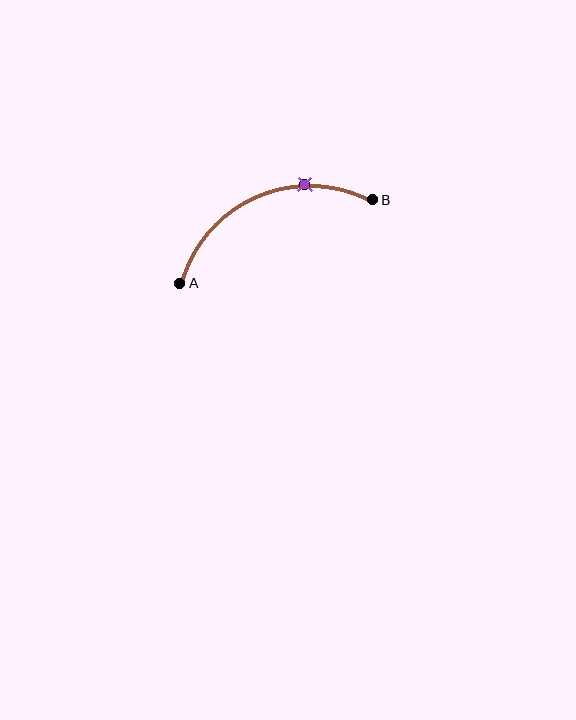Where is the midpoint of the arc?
The arc midpoint is the point on the curve farthest from the straight line joining A and B. It sits above that line.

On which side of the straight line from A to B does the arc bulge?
The arc bulges above the straight line connecting A and B.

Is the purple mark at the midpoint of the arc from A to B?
No. The purple mark lies on the arc but is closer to endpoint B. The arc midpoint would be at the point on the curve equidistant along the arc from both A and B.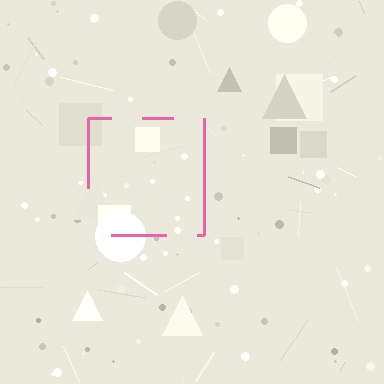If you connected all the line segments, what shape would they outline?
They would outline a square.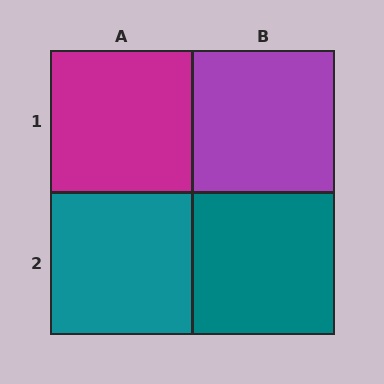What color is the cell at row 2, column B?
Teal.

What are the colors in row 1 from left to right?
Magenta, purple.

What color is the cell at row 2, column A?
Teal.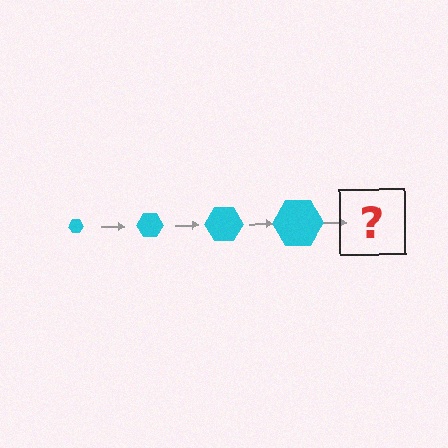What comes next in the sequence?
The next element should be a cyan hexagon, larger than the previous one.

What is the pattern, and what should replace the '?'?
The pattern is that the hexagon gets progressively larger each step. The '?' should be a cyan hexagon, larger than the previous one.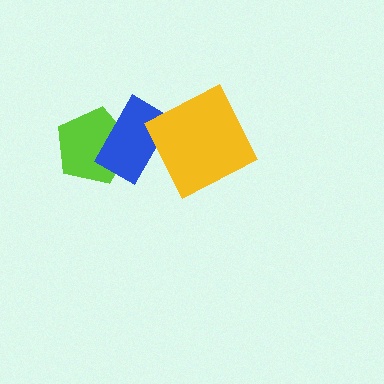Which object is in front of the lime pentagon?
The blue rectangle is in front of the lime pentagon.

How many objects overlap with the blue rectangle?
2 objects overlap with the blue rectangle.